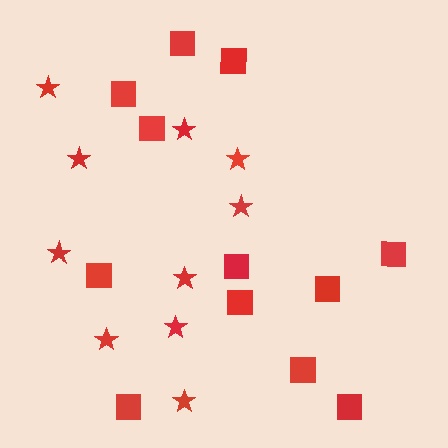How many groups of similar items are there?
There are 2 groups: one group of stars (10) and one group of squares (12).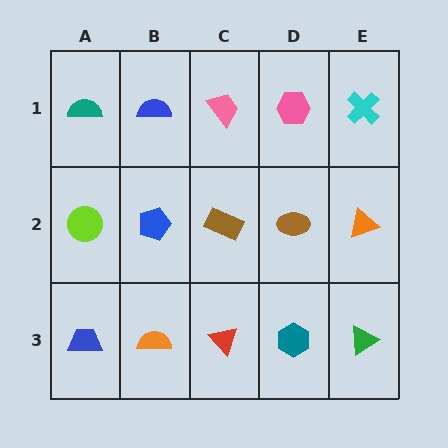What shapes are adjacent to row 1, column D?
A brown ellipse (row 2, column D), a pink trapezoid (row 1, column C), a cyan cross (row 1, column E).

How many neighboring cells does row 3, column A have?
2.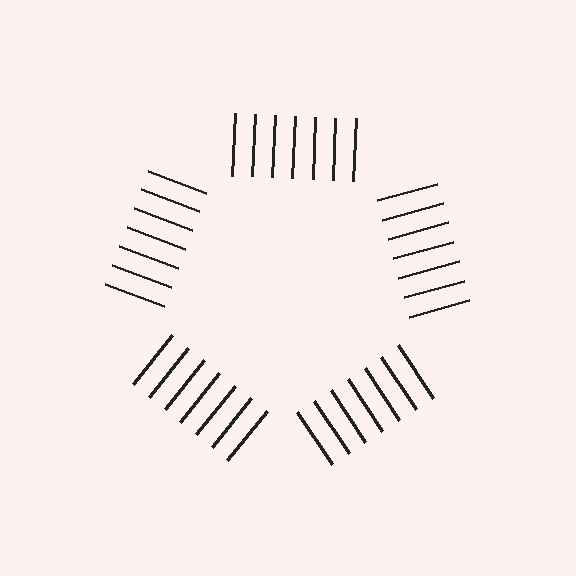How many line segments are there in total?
35 — 7 along each of the 5 edges.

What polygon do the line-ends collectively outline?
An illusory pentagon — the line segments terminate on its edges but no continuous stroke is drawn.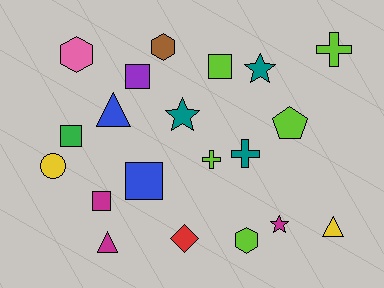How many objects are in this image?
There are 20 objects.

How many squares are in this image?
There are 5 squares.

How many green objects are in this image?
There is 1 green object.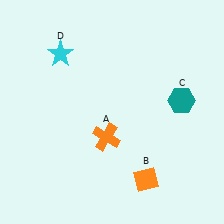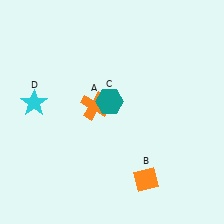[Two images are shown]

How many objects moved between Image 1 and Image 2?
3 objects moved between the two images.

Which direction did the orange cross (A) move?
The orange cross (A) moved up.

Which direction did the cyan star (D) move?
The cyan star (D) moved down.